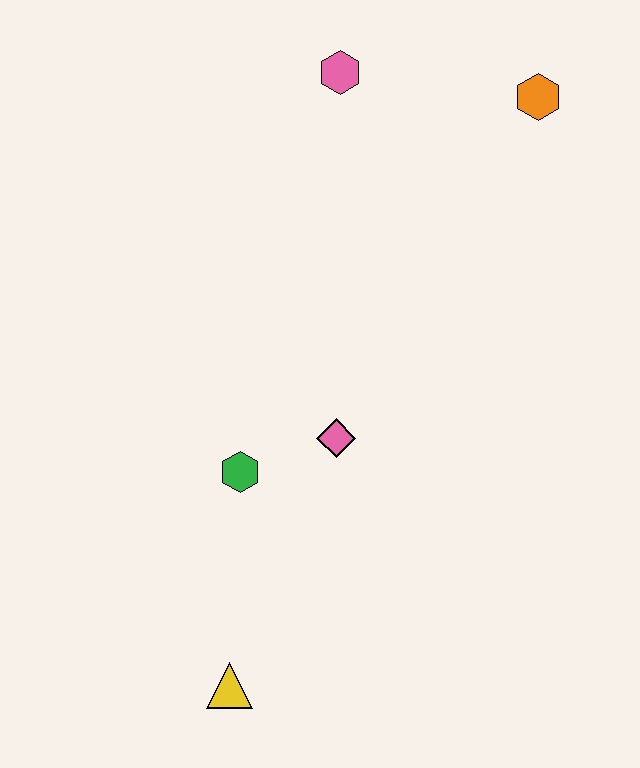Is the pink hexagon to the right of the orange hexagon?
No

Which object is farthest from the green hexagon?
The orange hexagon is farthest from the green hexagon.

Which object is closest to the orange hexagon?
The pink hexagon is closest to the orange hexagon.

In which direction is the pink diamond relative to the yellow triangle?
The pink diamond is above the yellow triangle.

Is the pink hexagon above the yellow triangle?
Yes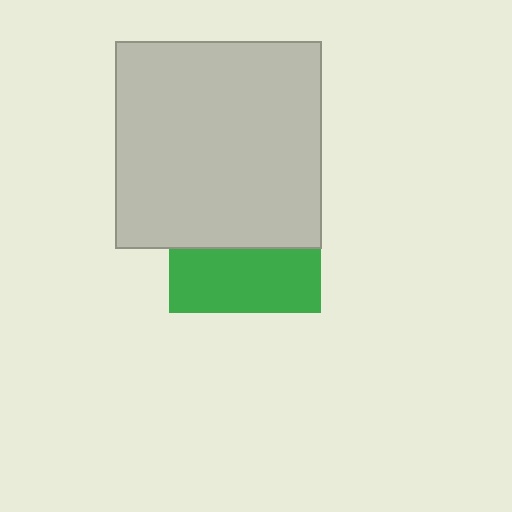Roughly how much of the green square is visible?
A small part of it is visible (roughly 42%).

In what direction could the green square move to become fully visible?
The green square could move down. That would shift it out from behind the light gray square entirely.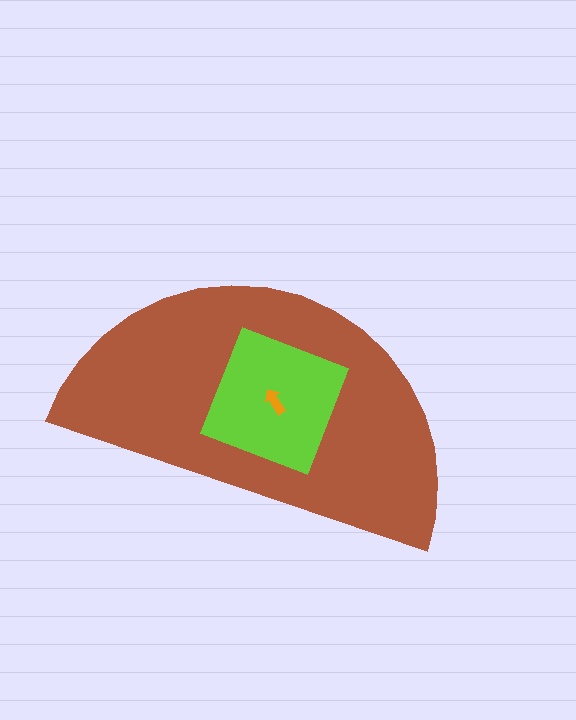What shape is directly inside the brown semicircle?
The lime square.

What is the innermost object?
The orange arrow.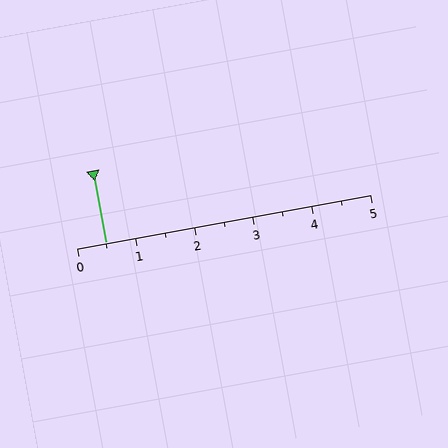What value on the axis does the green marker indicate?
The marker indicates approximately 0.5.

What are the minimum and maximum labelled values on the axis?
The axis runs from 0 to 5.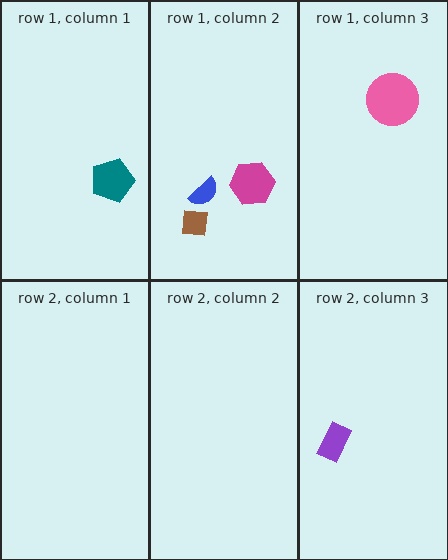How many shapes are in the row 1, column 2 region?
3.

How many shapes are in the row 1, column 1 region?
1.